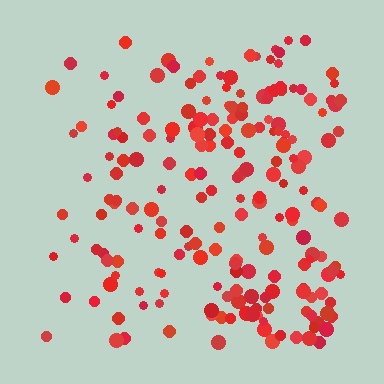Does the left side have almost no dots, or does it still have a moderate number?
Still a moderate number, just noticeably fewer than the right.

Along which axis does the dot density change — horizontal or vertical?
Horizontal.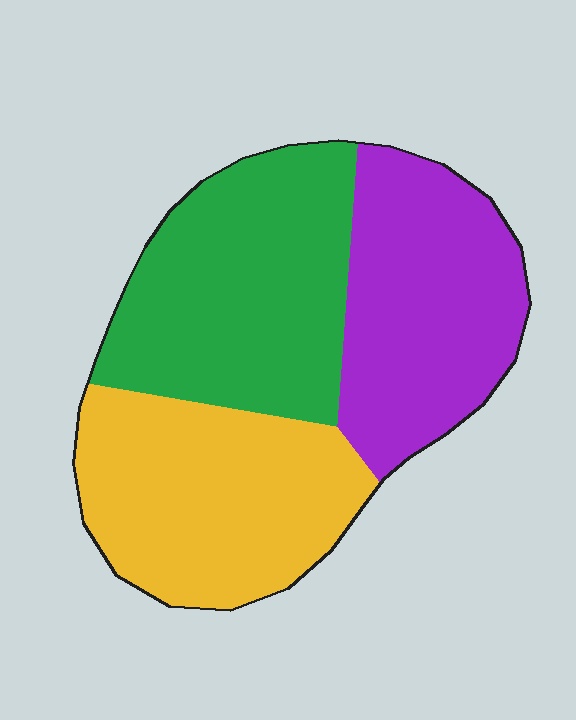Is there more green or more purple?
Green.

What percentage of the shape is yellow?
Yellow covers 33% of the shape.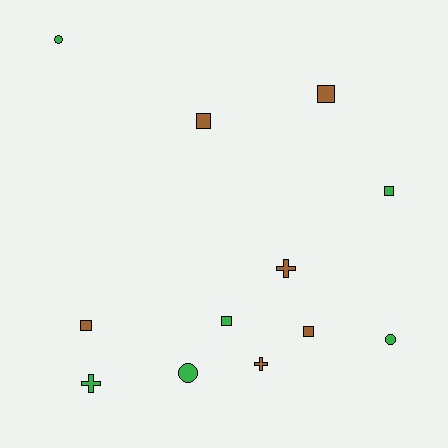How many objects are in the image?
There are 12 objects.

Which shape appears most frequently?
Square, with 6 objects.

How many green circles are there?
There are 3 green circles.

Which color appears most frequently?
Brown, with 6 objects.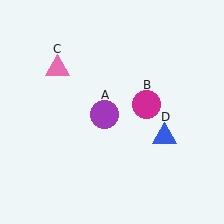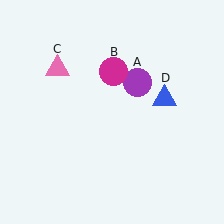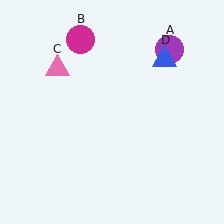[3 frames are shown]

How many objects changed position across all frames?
3 objects changed position: purple circle (object A), magenta circle (object B), blue triangle (object D).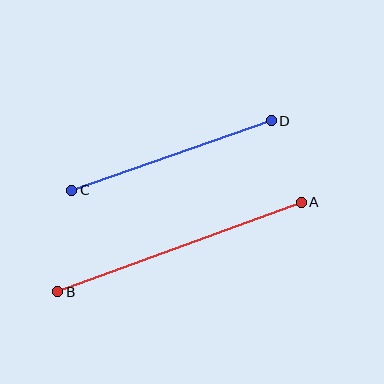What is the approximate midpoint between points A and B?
The midpoint is at approximately (179, 247) pixels.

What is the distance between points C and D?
The distance is approximately 211 pixels.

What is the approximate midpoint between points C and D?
The midpoint is at approximately (171, 156) pixels.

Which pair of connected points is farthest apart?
Points A and B are farthest apart.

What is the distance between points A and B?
The distance is approximately 259 pixels.